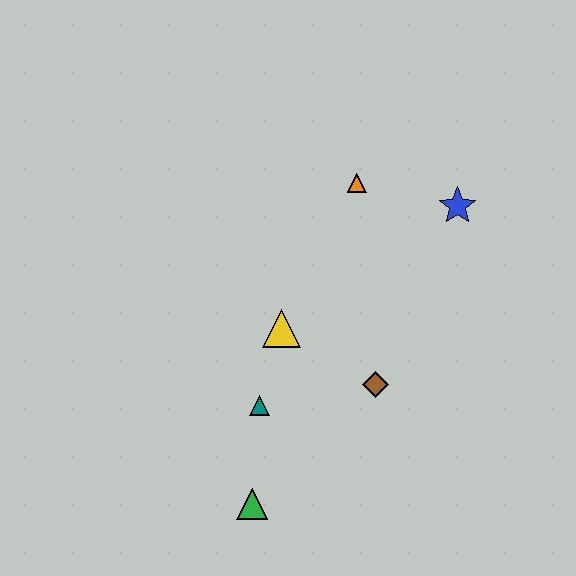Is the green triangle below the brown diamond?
Yes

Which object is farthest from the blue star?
The green triangle is farthest from the blue star.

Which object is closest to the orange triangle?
The blue star is closest to the orange triangle.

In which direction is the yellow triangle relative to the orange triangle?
The yellow triangle is below the orange triangle.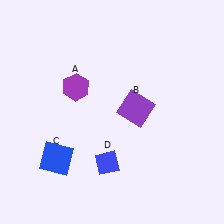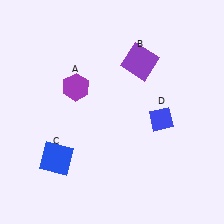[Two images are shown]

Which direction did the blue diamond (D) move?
The blue diamond (D) moved right.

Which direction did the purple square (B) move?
The purple square (B) moved up.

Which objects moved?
The objects that moved are: the purple square (B), the blue diamond (D).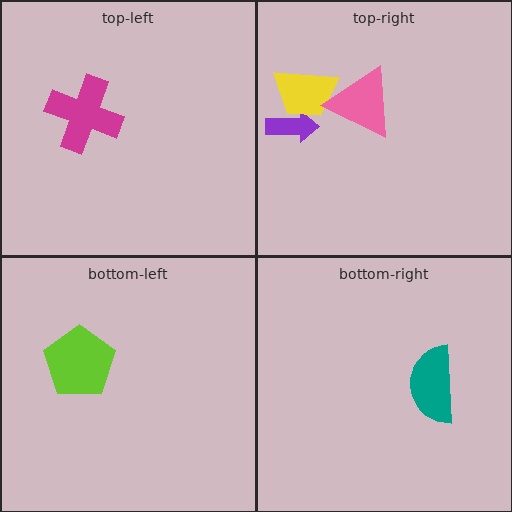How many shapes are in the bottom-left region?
1.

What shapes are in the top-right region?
The purple arrow, the yellow trapezoid, the pink triangle.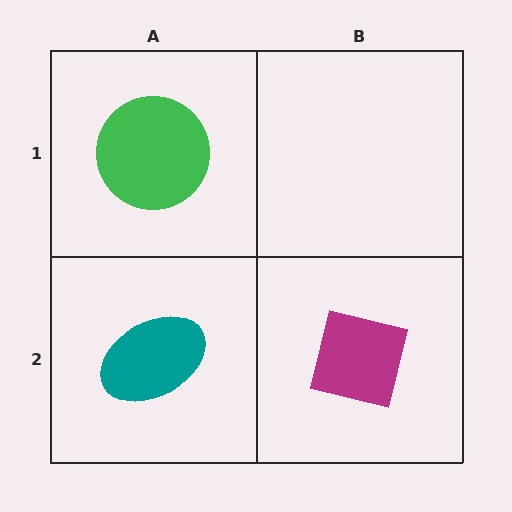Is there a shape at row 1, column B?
No, that cell is empty.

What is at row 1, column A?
A green circle.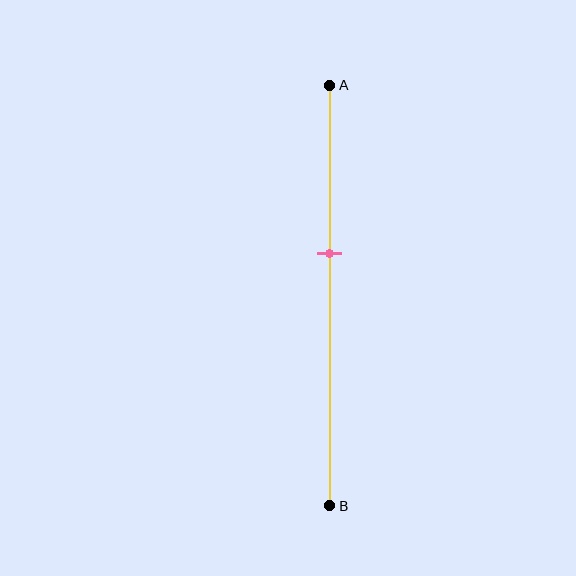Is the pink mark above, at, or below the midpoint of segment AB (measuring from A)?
The pink mark is above the midpoint of segment AB.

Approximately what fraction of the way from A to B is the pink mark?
The pink mark is approximately 40% of the way from A to B.